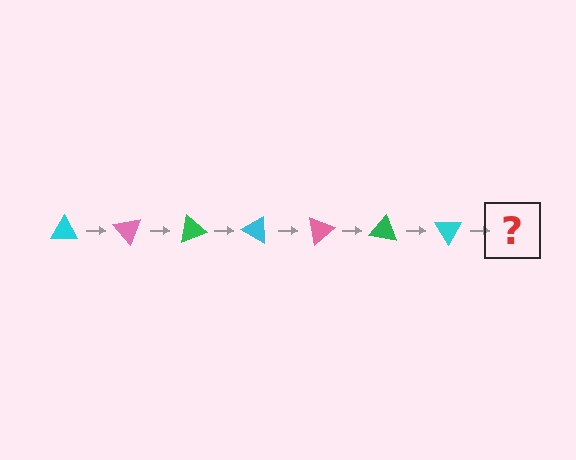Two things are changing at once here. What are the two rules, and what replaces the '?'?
The two rules are that it rotates 50 degrees each step and the color cycles through cyan, pink, and green. The '?' should be a pink triangle, rotated 350 degrees from the start.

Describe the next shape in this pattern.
It should be a pink triangle, rotated 350 degrees from the start.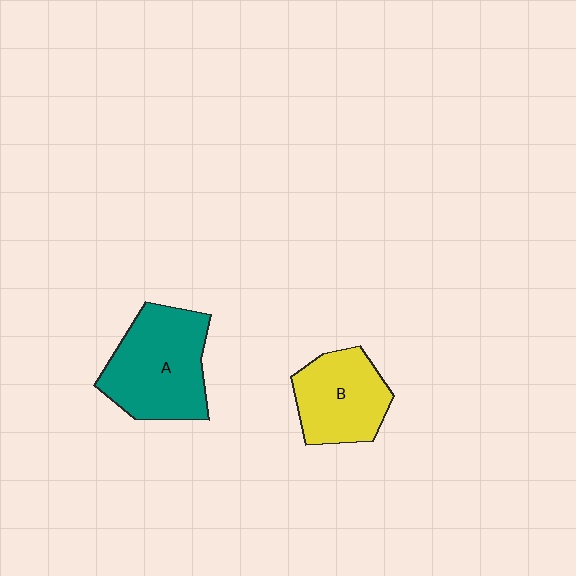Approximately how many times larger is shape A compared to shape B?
Approximately 1.3 times.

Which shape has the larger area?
Shape A (teal).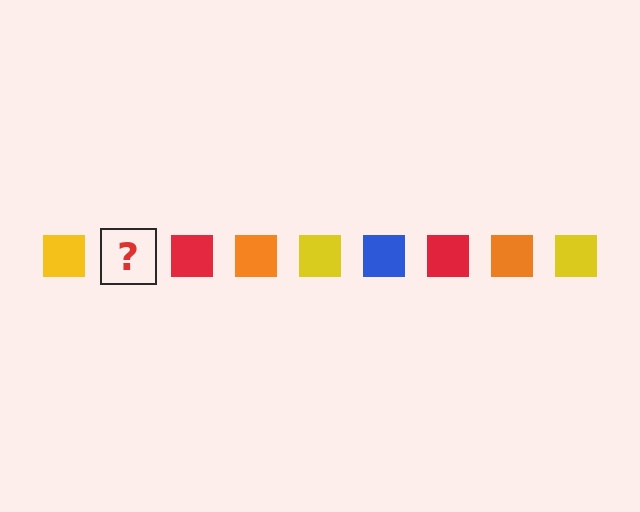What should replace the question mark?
The question mark should be replaced with a blue square.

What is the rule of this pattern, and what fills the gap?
The rule is that the pattern cycles through yellow, blue, red, orange squares. The gap should be filled with a blue square.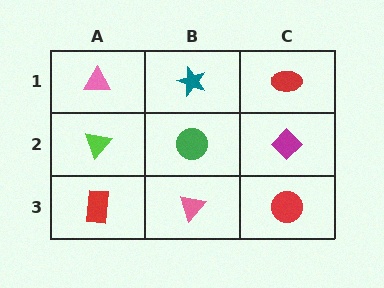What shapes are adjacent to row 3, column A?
A lime triangle (row 2, column A), a pink triangle (row 3, column B).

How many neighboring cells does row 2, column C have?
3.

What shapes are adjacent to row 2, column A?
A pink triangle (row 1, column A), a red rectangle (row 3, column A), a green circle (row 2, column B).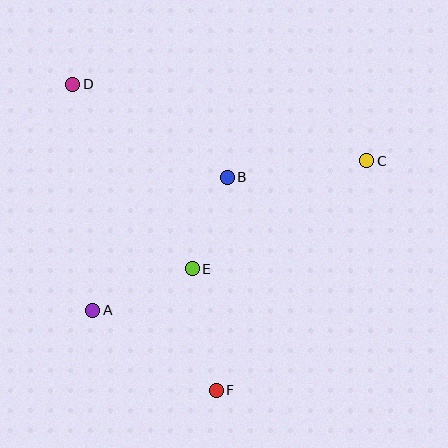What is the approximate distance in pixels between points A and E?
The distance between A and E is approximately 108 pixels.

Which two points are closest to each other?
Points B and E are closest to each other.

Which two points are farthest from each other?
Points D and F are farthest from each other.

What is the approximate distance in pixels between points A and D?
The distance between A and D is approximately 227 pixels.